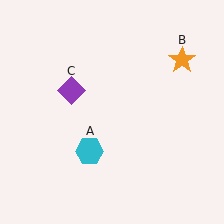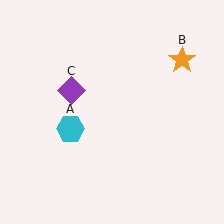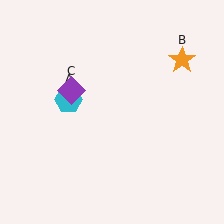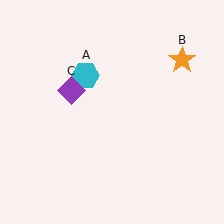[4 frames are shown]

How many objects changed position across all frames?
1 object changed position: cyan hexagon (object A).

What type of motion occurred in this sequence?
The cyan hexagon (object A) rotated clockwise around the center of the scene.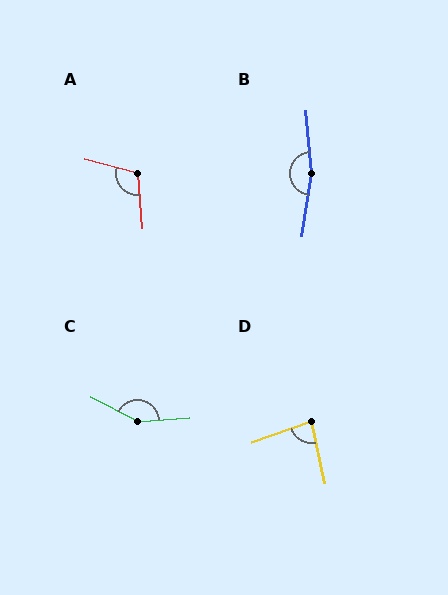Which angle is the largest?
B, at approximately 166 degrees.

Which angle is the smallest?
D, at approximately 82 degrees.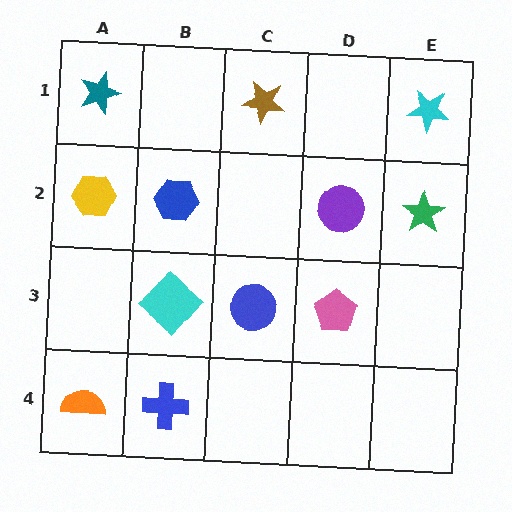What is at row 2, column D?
A purple circle.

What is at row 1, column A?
A teal star.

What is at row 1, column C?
A brown star.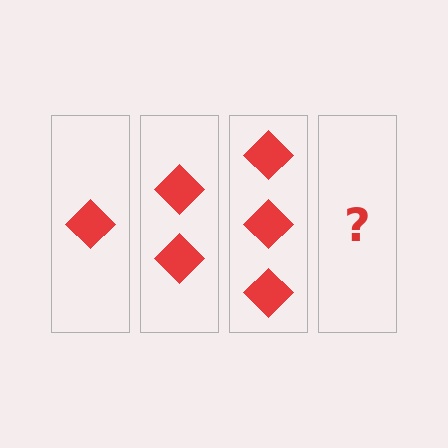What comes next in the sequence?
The next element should be 4 diamonds.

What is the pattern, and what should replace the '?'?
The pattern is that each step adds one more diamond. The '?' should be 4 diamonds.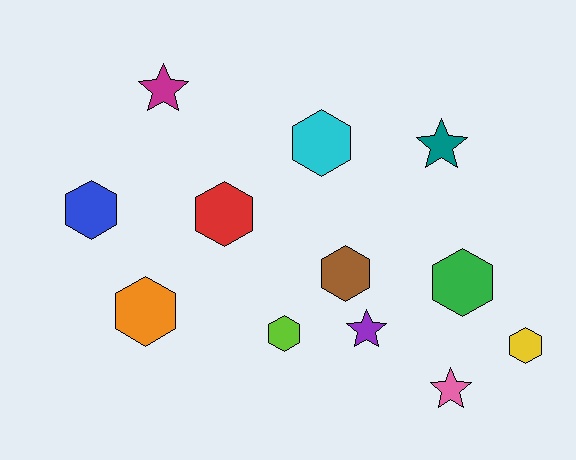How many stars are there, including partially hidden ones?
There are 4 stars.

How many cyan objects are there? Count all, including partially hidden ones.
There is 1 cyan object.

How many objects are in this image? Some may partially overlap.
There are 12 objects.